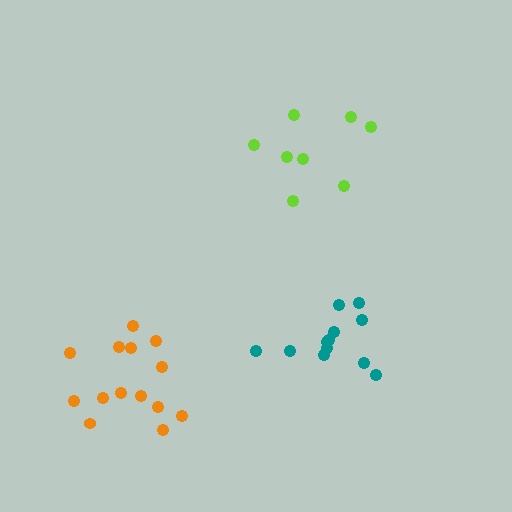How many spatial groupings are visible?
There are 3 spatial groupings.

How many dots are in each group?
Group 1: 12 dots, Group 2: 8 dots, Group 3: 14 dots (34 total).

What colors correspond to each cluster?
The clusters are colored: teal, lime, orange.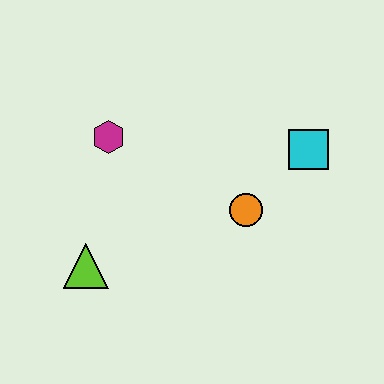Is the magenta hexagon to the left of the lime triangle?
No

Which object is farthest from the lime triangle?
The cyan square is farthest from the lime triangle.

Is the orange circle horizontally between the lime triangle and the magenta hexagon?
No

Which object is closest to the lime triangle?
The magenta hexagon is closest to the lime triangle.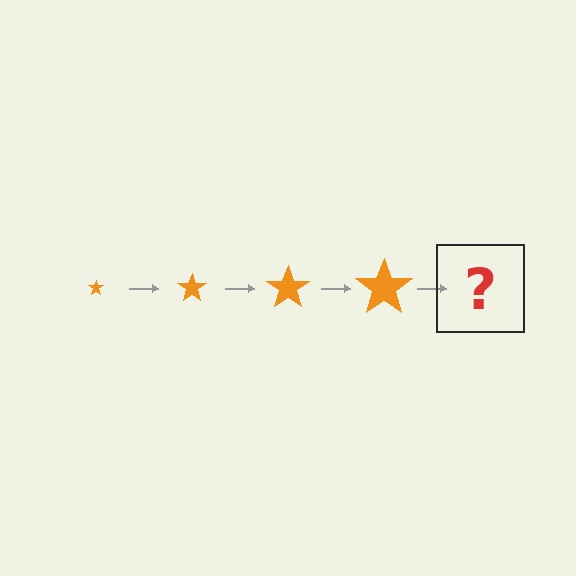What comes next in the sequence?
The next element should be an orange star, larger than the previous one.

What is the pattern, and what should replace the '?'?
The pattern is that the star gets progressively larger each step. The '?' should be an orange star, larger than the previous one.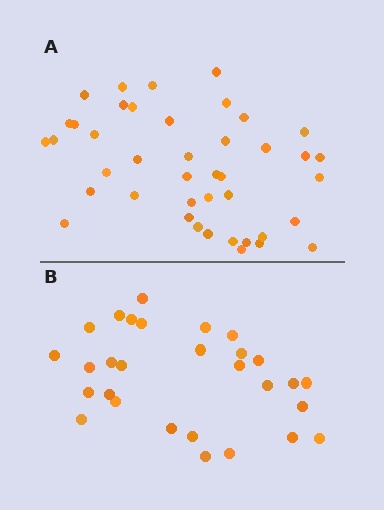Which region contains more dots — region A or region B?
Region A (the top region) has more dots.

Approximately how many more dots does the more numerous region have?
Region A has approximately 15 more dots than region B.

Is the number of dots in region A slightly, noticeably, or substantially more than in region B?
Region A has noticeably more, but not dramatically so. The ratio is roughly 1.4 to 1.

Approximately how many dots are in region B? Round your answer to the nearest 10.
About 30 dots. (The exact count is 29, which rounds to 30.)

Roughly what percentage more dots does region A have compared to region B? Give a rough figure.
About 45% more.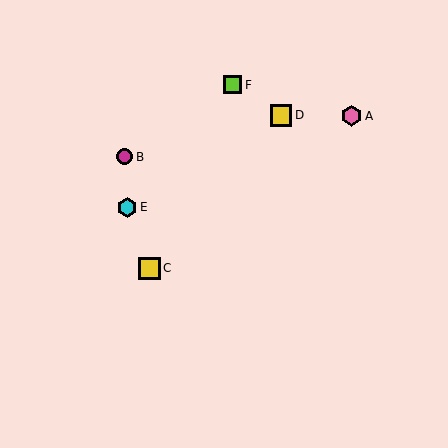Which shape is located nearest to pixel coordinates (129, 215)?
The cyan hexagon (labeled E) at (127, 208) is nearest to that location.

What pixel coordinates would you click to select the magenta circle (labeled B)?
Click at (125, 157) to select the magenta circle B.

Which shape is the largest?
The yellow square (labeled D) is the largest.